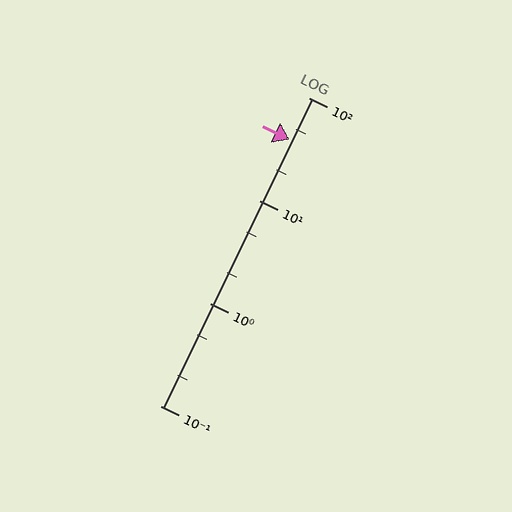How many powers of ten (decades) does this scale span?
The scale spans 3 decades, from 0.1 to 100.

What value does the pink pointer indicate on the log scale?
The pointer indicates approximately 39.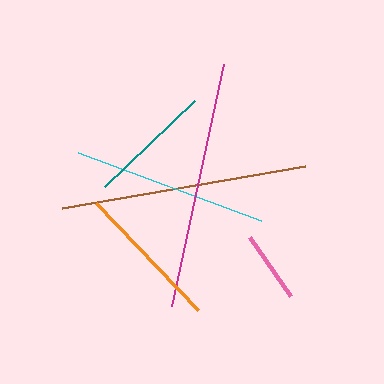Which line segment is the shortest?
The pink line is the shortest at approximately 72 pixels.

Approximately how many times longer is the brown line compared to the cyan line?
The brown line is approximately 1.3 times the length of the cyan line.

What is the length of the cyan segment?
The cyan segment is approximately 196 pixels long.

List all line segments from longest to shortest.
From longest to shortest: magenta, brown, cyan, orange, teal, pink.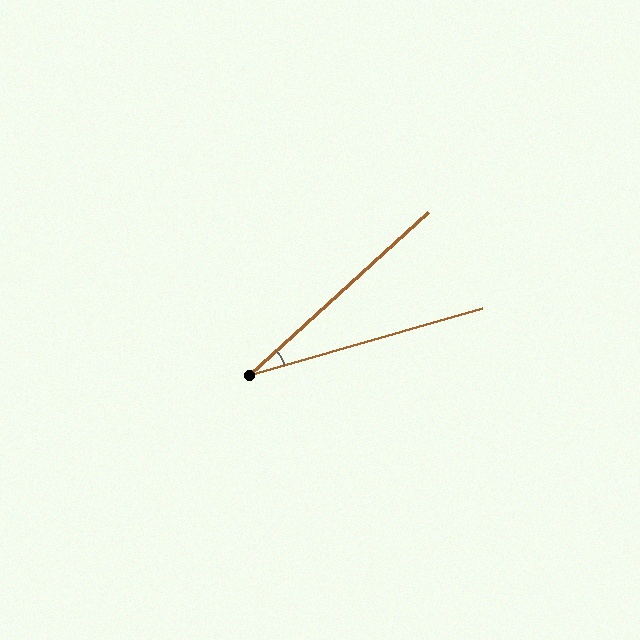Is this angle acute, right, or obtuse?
It is acute.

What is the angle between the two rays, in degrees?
Approximately 26 degrees.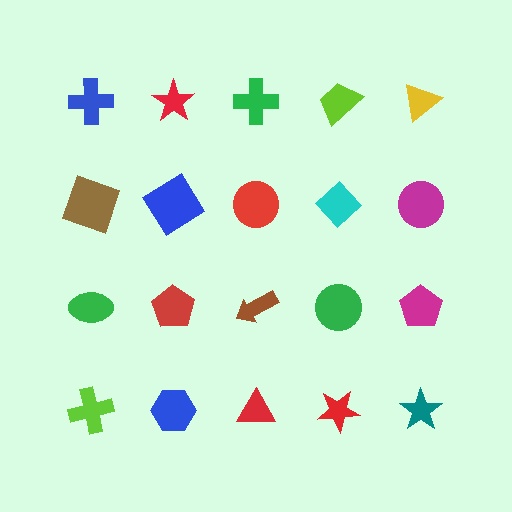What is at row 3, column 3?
A brown arrow.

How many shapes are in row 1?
5 shapes.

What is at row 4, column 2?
A blue hexagon.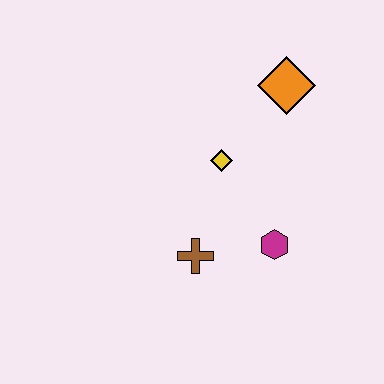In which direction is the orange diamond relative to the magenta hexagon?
The orange diamond is above the magenta hexagon.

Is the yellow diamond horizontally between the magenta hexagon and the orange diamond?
No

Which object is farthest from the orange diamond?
The brown cross is farthest from the orange diamond.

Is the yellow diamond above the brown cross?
Yes